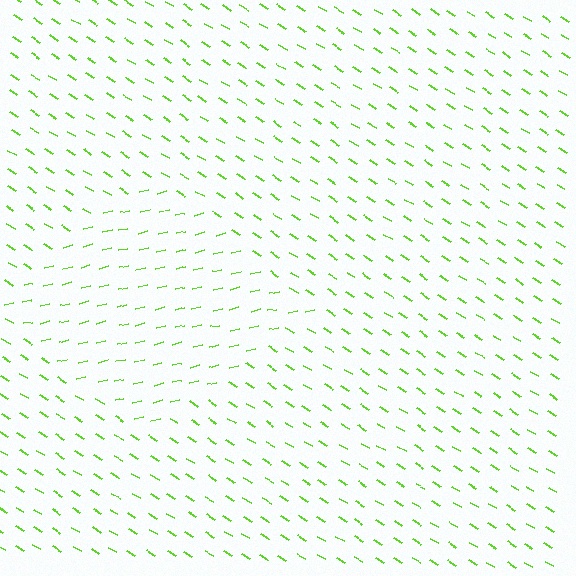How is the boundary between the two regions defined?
The boundary is defined purely by a change in line orientation (approximately 45 degrees difference). All lines are the same color and thickness.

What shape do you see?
I see a diamond.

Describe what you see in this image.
The image is filled with small lime line segments. A diamond region in the image has lines oriented differently from the surrounding lines, creating a visible texture boundary.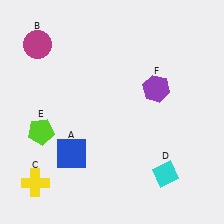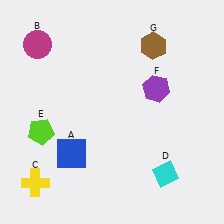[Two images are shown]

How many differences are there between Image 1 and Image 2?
There is 1 difference between the two images.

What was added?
A brown hexagon (G) was added in Image 2.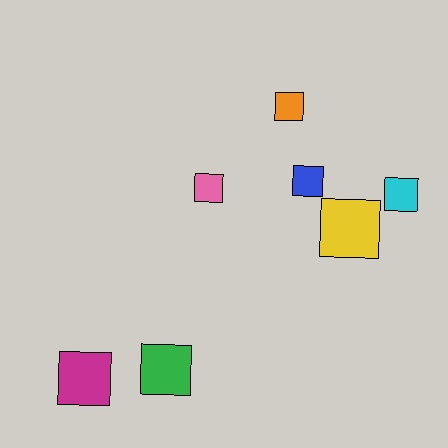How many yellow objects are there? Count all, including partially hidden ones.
There is 1 yellow object.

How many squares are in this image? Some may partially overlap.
There are 7 squares.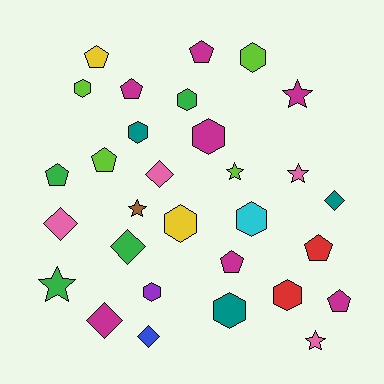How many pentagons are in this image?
There are 8 pentagons.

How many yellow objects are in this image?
There are 2 yellow objects.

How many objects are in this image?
There are 30 objects.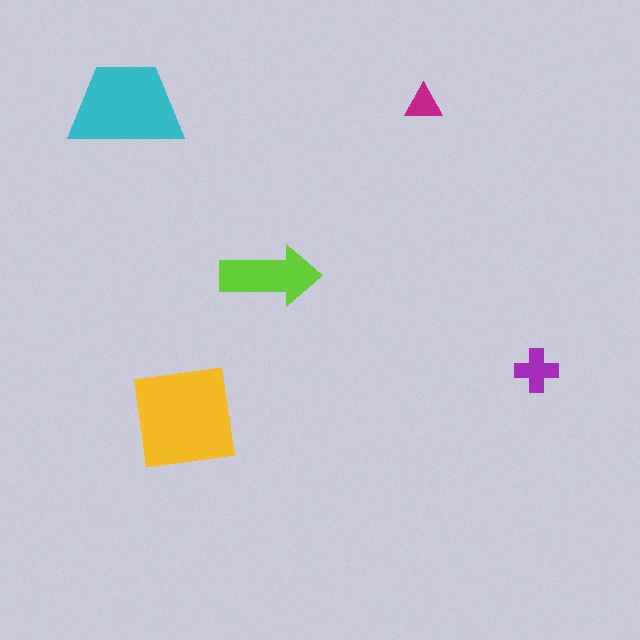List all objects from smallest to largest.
The magenta triangle, the purple cross, the lime arrow, the cyan trapezoid, the yellow square.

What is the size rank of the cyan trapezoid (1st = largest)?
2nd.